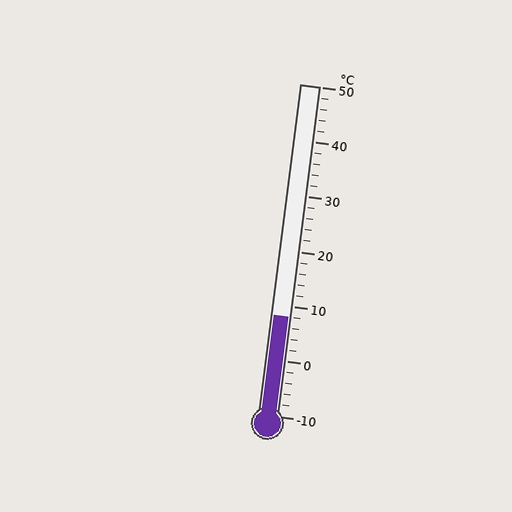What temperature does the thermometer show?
The thermometer shows approximately 8°C.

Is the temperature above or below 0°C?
The temperature is above 0°C.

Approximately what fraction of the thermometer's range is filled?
The thermometer is filled to approximately 30% of its range.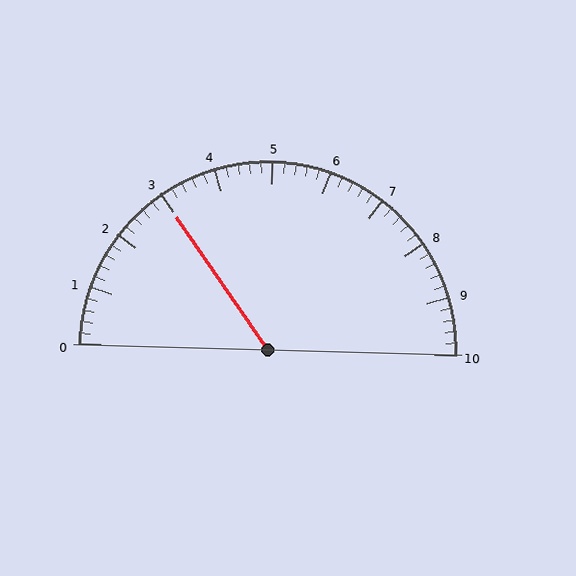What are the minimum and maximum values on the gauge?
The gauge ranges from 0 to 10.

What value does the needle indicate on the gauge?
The needle indicates approximately 3.0.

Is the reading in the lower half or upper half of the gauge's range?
The reading is in the lower half of the range (0 to 10).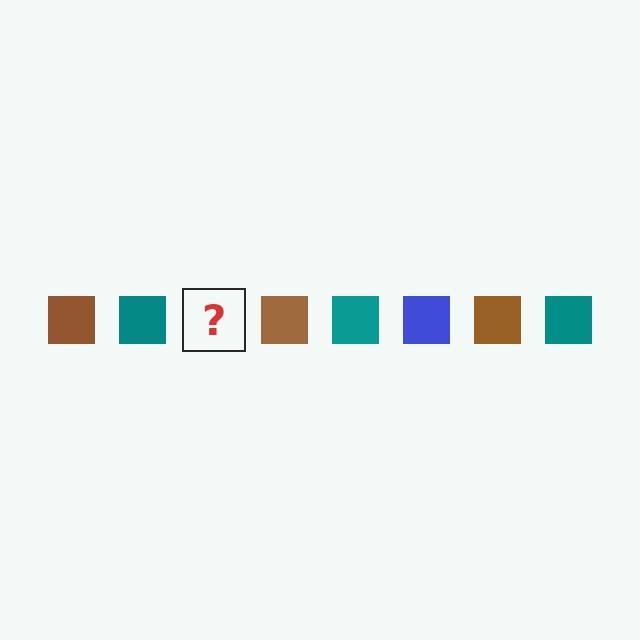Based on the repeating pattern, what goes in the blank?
The blank should be a blue square.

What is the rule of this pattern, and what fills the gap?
The rule is that the pattern cycles through brown, teal, blue squares. The gap should be filled with a blue square.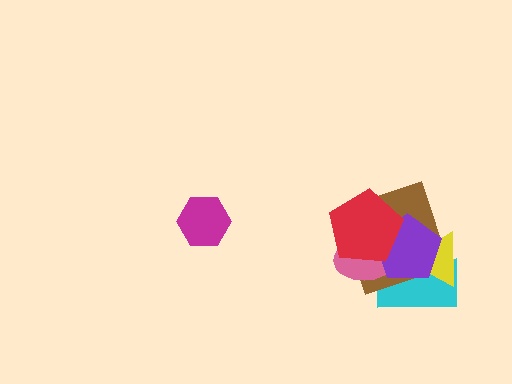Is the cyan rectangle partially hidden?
Yes, it is partially covered by another shape.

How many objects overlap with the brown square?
5 objects overlap with the brown square.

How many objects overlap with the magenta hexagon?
0 objects overlap with the magenta hexagon.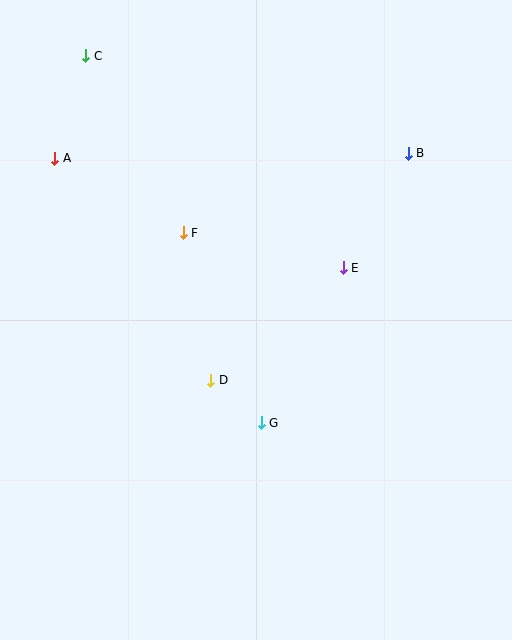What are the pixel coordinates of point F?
Point F is at (183, 233).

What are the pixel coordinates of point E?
Point E is at (343, 268).